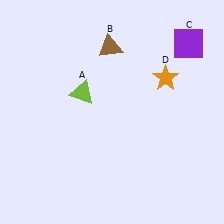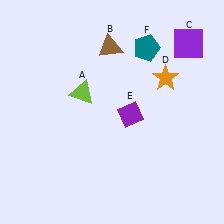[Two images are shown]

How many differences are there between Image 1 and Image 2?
There are 2 differences between the two images.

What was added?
A purple diamond (E), a teal pentagon (F) were added in Image 2.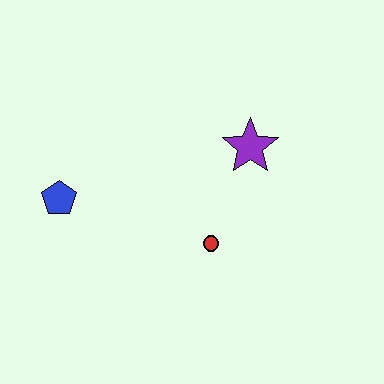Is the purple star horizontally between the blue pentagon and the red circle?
No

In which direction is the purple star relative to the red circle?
The purple star is above the red circle.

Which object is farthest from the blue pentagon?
The purple star is farthest from the blue pentagon.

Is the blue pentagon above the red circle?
Yes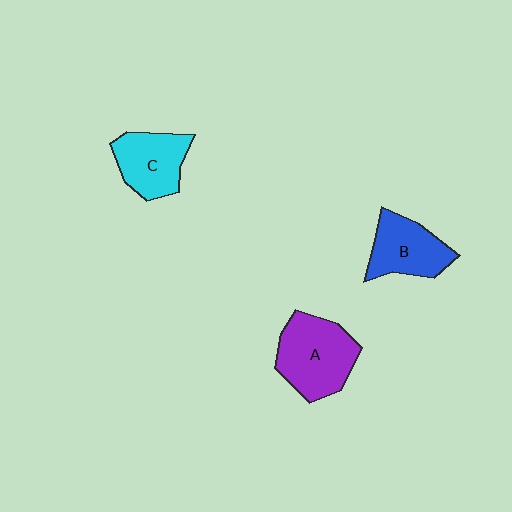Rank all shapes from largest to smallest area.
From largest to smallest: A (purple), C (cyan), B (blue).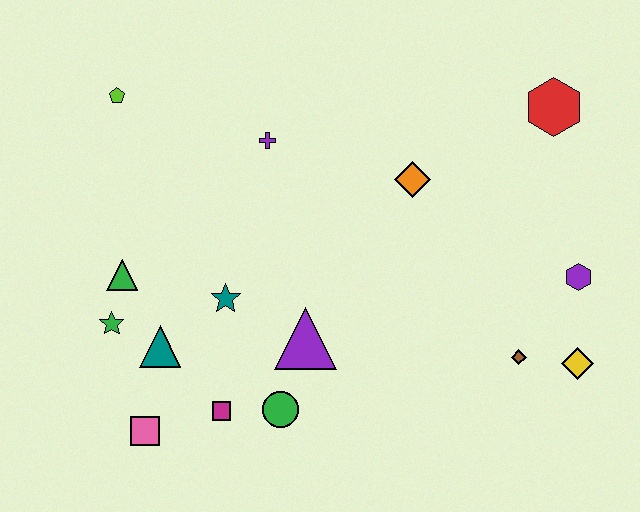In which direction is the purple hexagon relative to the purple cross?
The purple hexagon is to the right of the purple cross.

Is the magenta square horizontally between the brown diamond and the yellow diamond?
No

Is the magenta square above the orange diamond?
No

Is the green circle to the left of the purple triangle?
Yes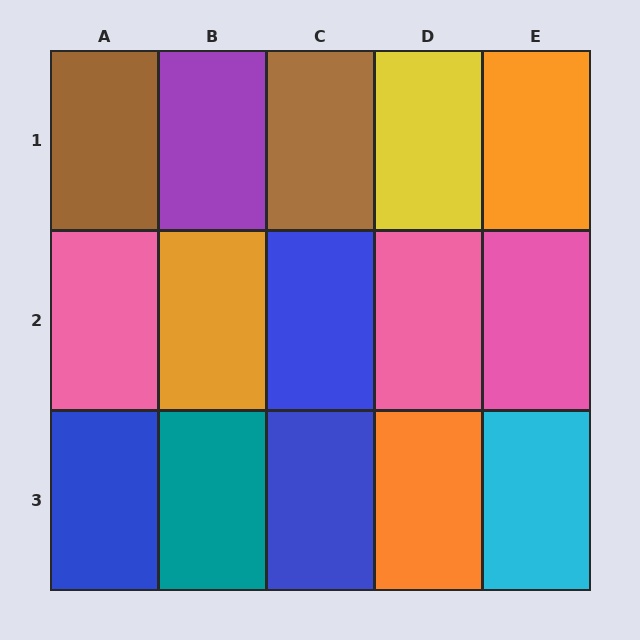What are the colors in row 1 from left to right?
Brown, purple, brown, yellow, orange.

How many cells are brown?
2 cells are brown.